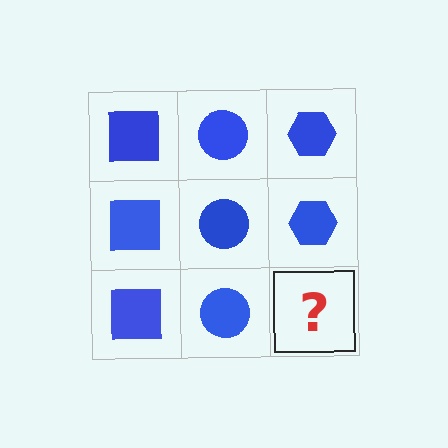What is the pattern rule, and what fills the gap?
The rule is that each column has a consistent shape. The gap should be filled with a blue hexagon.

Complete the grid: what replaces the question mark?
The question mark should be replaced with a blue hexagon.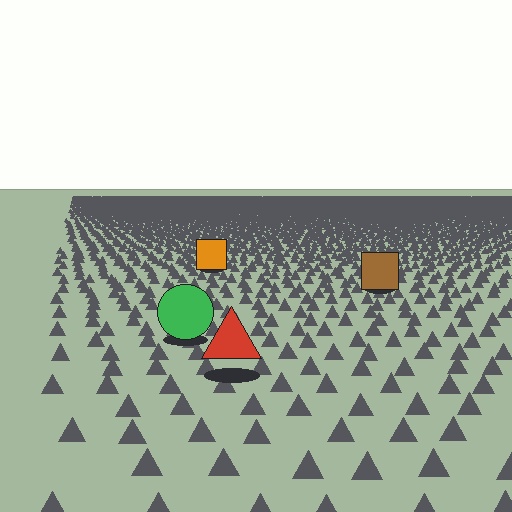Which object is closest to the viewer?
The red triangle is closest. The texture marks near it are larger and more spread out.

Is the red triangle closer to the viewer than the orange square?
Yes. The red triangle is closer — you can tell from the texture gradient: the ground texture is coarser near it.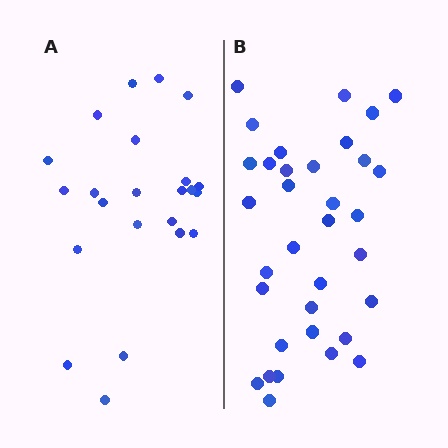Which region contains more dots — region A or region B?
Region B (the right region) has more dots.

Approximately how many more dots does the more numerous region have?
Region B has roughly 12 or so more dots than region A.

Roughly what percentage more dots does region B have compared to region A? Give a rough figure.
About 50% more.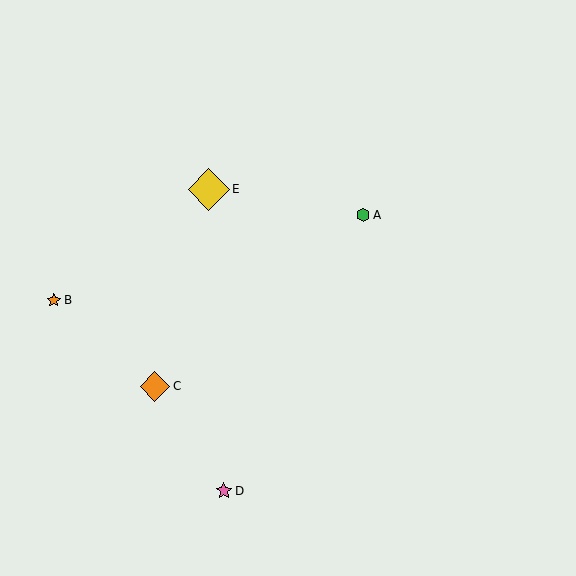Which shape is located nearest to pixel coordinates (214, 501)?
The pink star (labeled D) at (224, 491) is nearest to that location.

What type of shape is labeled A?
Shape A is a green hexagon.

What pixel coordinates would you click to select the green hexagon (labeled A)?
Click at (363, 215) to select the green hexagon A.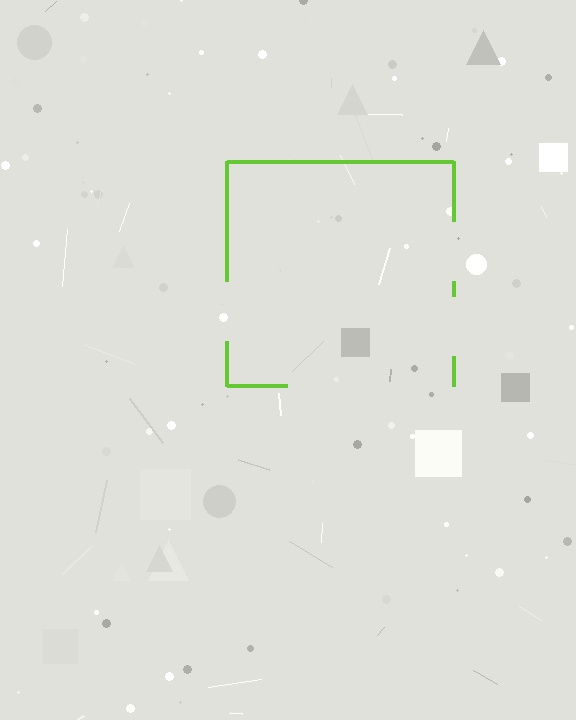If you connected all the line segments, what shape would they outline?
They would outline a square.